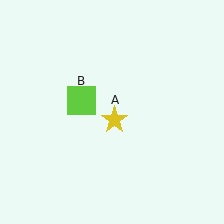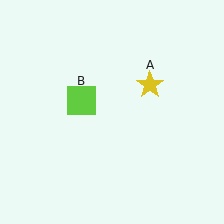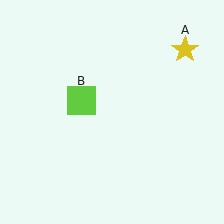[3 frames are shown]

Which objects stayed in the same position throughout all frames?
Lime square (object B) remained stationary.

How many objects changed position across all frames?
1 object changed position: yellow star (object A).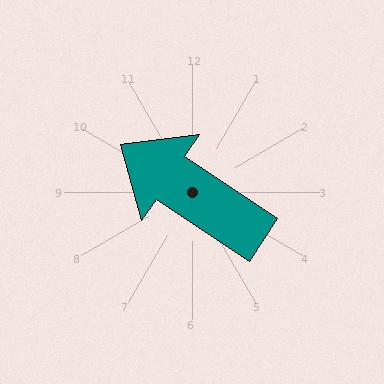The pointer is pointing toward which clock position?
Roughly 10 o'clock.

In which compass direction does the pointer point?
Northwest.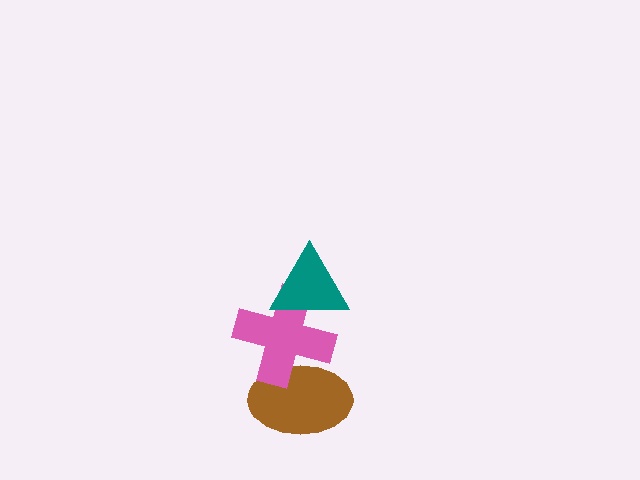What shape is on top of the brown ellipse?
The pink cross is on top of the brown ellipse.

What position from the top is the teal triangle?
The teal triangle is 1st from the top.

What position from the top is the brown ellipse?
The brown ellipse is 3rd from the top.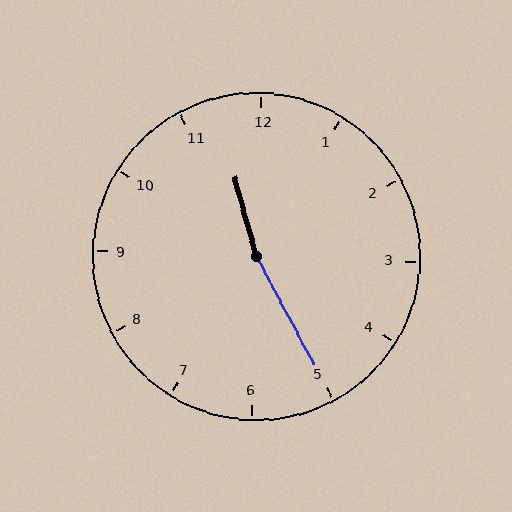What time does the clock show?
11:25.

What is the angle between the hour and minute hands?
Approximately 168 degrees.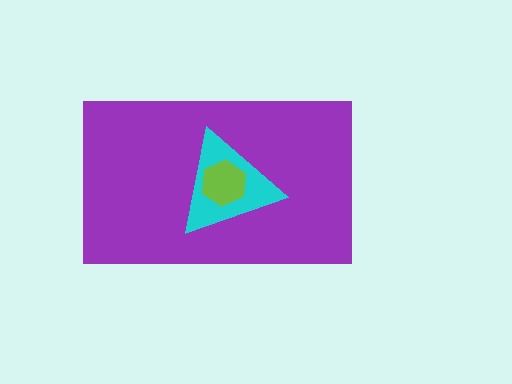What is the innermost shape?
The lime hexagon.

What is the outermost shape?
The purple rectangle.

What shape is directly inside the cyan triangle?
The lime hexagon.